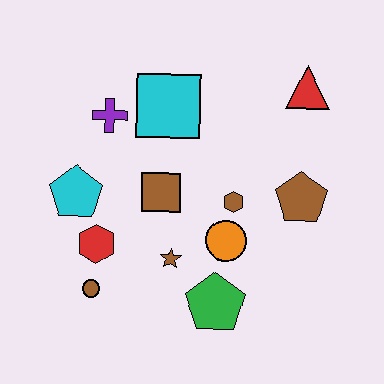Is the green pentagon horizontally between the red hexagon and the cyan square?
No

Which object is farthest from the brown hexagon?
The brown circle is farthest from the brown hexagon.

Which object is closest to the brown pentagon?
The brown hexagon is closest to the brown pentagon.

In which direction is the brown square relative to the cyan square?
The brown square is below the cyan square.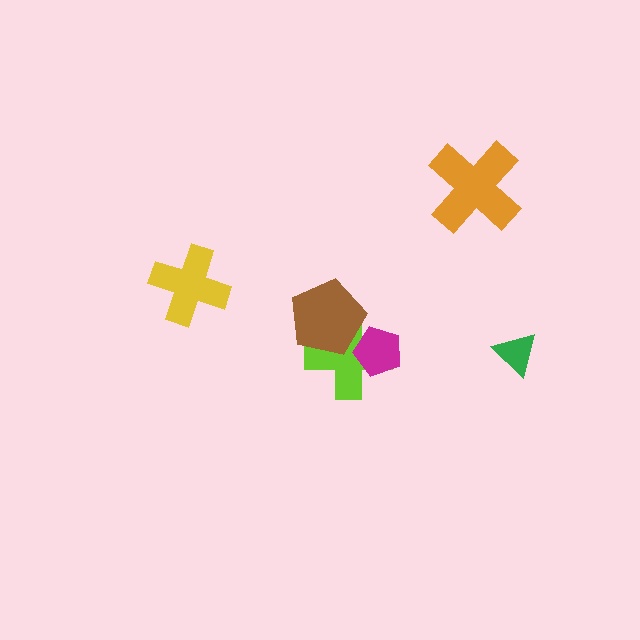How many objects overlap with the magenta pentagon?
1 object overlaps with the magenta pentagon.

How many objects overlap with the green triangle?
0 objects overlap with the green triangle.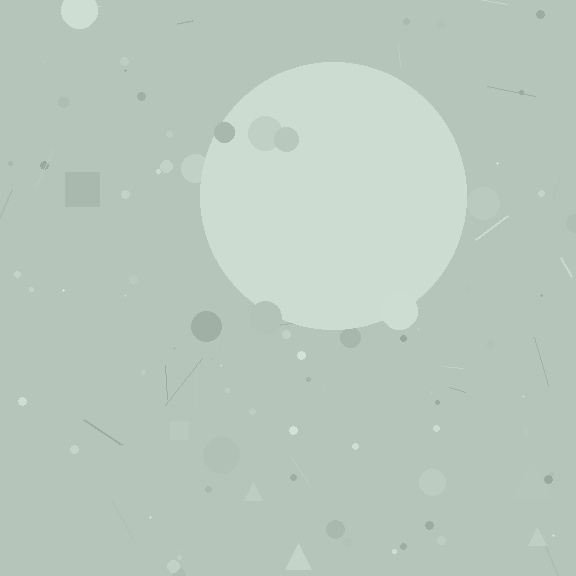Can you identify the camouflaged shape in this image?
The camouflaged shape is a circle.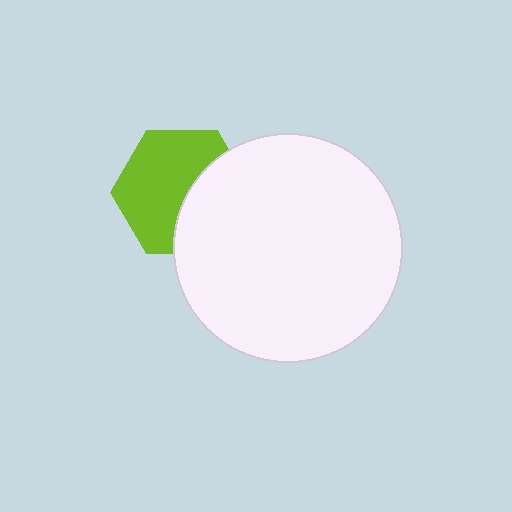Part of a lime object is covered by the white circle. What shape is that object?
It is a hexagon.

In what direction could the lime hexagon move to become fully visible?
The lime hexagon could move left. That would shift it out from behind the white circle entirely.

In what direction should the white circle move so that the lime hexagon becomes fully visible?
The white circle should move right. That is the shortest direction to clear the overlap and leave the lime hexagon fully visible.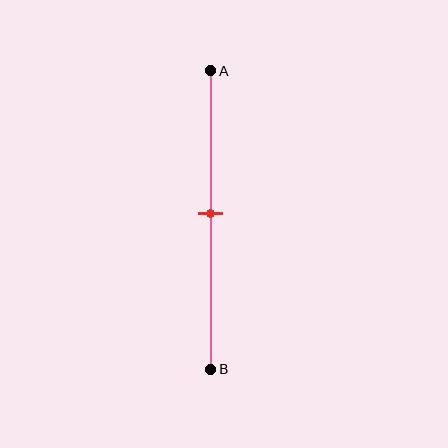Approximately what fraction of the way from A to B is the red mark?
The red mark is approximately 50% of the way from A to B.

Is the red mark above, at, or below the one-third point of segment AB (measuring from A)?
The red mark is below the one-third point of segment AB.